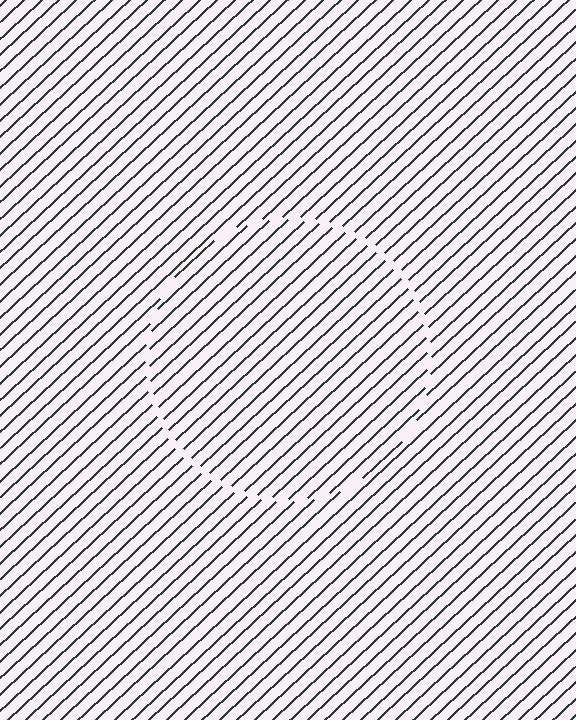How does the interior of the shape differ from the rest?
The interior of the shape contains the same grating, shifted by half a period — the contour is defined by the phase discontinuity where line-ends from the inner and outer gratings abut.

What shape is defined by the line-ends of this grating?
An illusory circle. The interior of the shape contains the same grating, shifted by half a period — the contour is defined by the phase discontinuity where line-ends from the inner and outer gratings abut.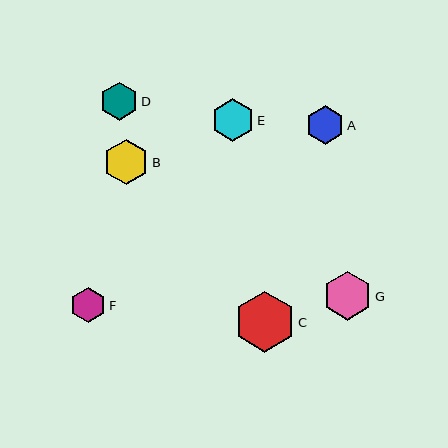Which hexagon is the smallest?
Hexagon F is the smallest with a size of approximately 35 pixels.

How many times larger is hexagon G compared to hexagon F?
Hexagon G is approximately 1.4 times the size of hexagon F.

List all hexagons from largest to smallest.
From largest to smallest: C, G, B, E, A, D, F.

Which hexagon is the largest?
Hexagon C is the largest with a size of approximately 60 pixels.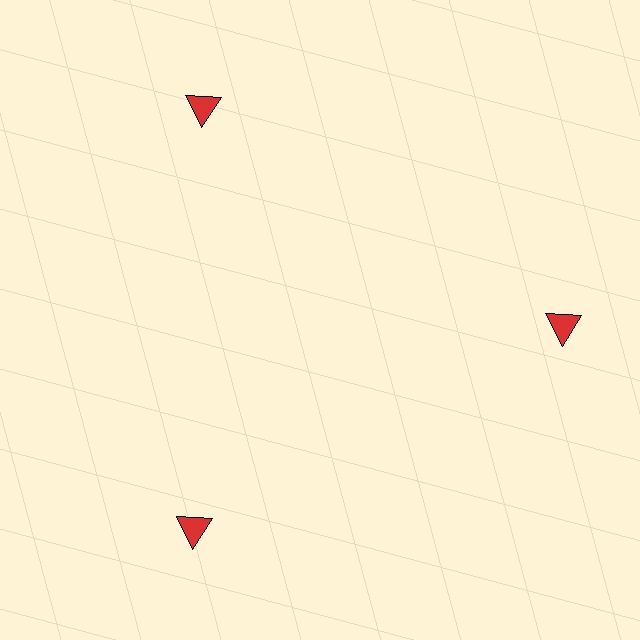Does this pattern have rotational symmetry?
Yes, this pattern has 3-fold rotational symmetry. It looks the same after rotating 120 degrees around the center.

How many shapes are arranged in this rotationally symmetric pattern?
There are 3 shapes, arranged in 3 groups of 1.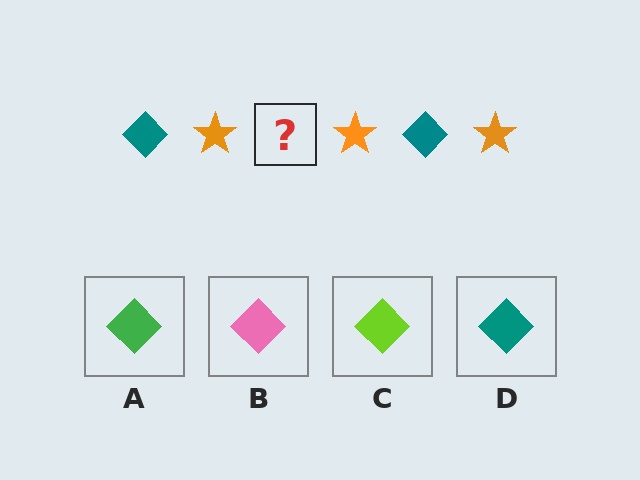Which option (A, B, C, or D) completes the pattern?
D.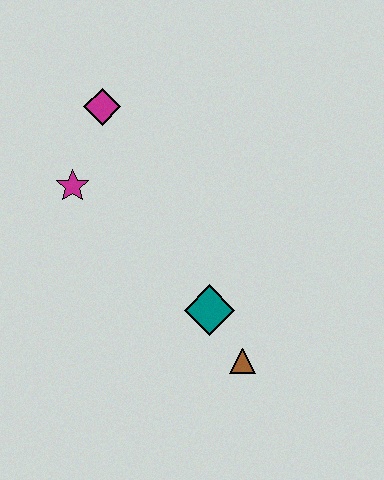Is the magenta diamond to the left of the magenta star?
No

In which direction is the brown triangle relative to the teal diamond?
The brown triangle is below the teal diamond.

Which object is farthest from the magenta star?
The brown triangle is farthest from the magenta star.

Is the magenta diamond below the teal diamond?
No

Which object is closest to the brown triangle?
The teal diamond is closest to the brown triangle.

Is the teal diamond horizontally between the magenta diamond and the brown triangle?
Yes